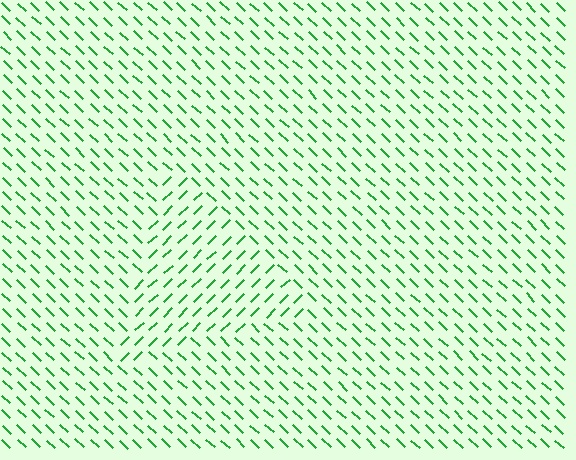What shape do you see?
I see a triangle.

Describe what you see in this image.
The image is filled with small green line segments. A triangle region in the image has lines oriented differently from the surrounding lines, creating a visible texture boundary.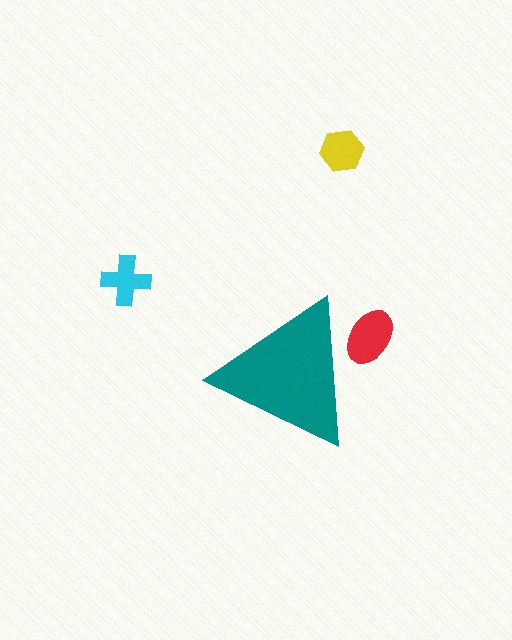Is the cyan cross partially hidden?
No, the cyan cross is fully visible.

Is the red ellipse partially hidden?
Yes, the red ellipse is partially hidden behind the teal triangle.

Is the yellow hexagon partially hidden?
No, the yellow hexagon is fully visible.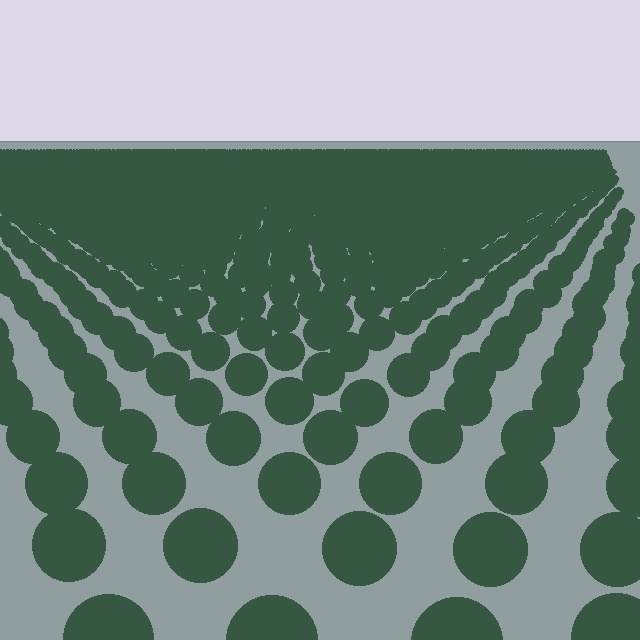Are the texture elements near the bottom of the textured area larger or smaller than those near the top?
Larger. Near the bottom, elements are closer to the viewer and appear at a bigger on-screen size.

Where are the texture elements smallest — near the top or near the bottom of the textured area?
Near the top.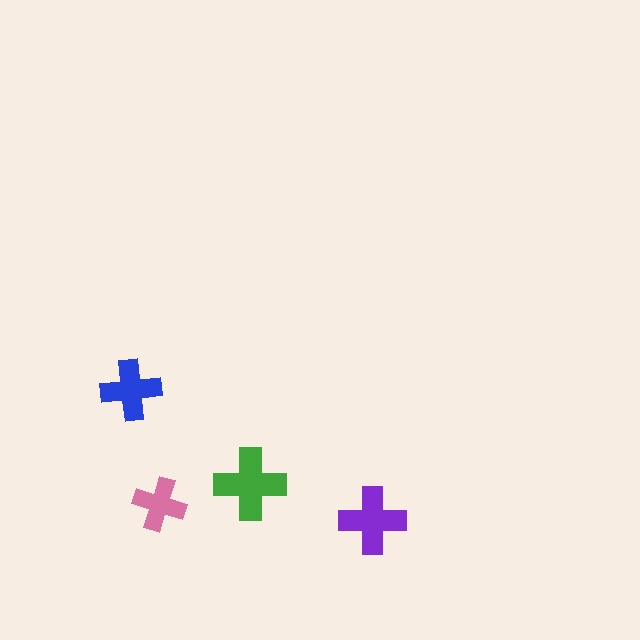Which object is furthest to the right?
The purple cross is rightmost.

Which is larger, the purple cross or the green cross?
The green one.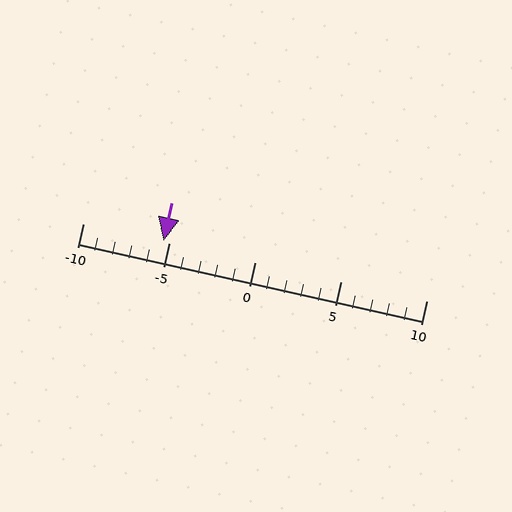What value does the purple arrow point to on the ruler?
The purple arrow points to approximately -5.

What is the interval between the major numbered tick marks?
The major tick marks are spaced 5 units apart.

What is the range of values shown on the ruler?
The ruler shows values from -10 to 10.